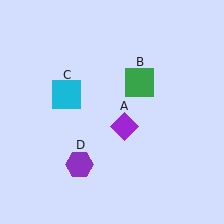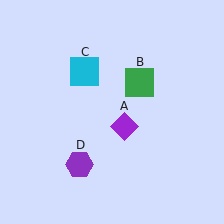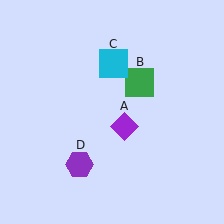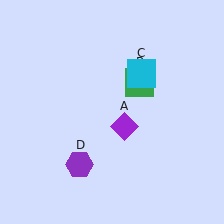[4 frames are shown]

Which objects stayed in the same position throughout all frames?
Purple diamond (object A) and green square (object B) and purple hexagon (object D) remained stationary.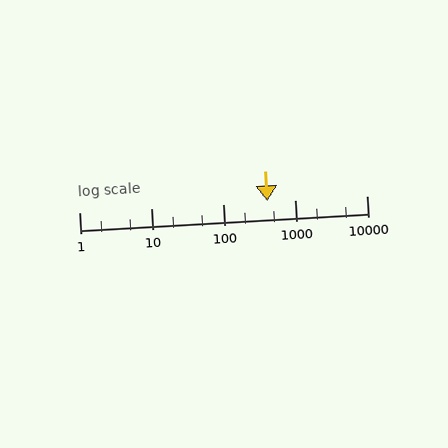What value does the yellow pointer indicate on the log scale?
The pointer indicates approximately 420.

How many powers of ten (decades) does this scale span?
The scale spans 4 decades, from 1 to 10000.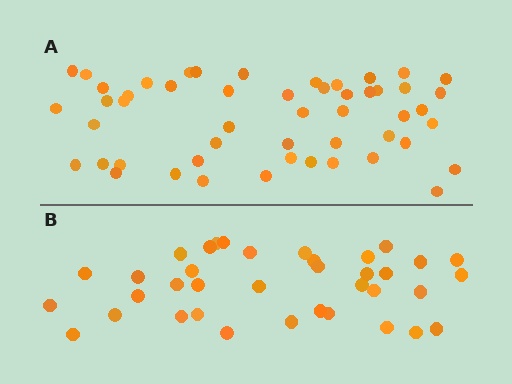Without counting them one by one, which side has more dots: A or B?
Region A (the top region) has more dots.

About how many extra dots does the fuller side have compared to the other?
Region A has approximately 15 more dots than region B.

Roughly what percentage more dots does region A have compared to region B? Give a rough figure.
About 40% more.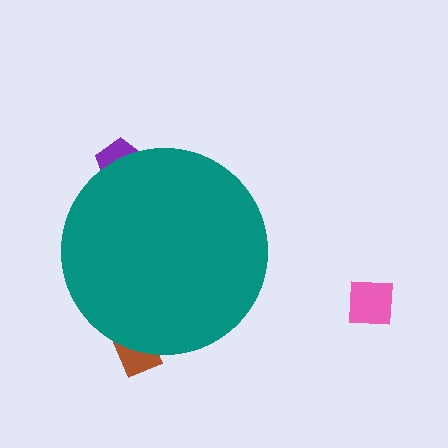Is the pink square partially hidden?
No, the pink square is fully visible.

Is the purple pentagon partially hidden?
Yes, the purple pentagon is partially hidden behind the teal circle.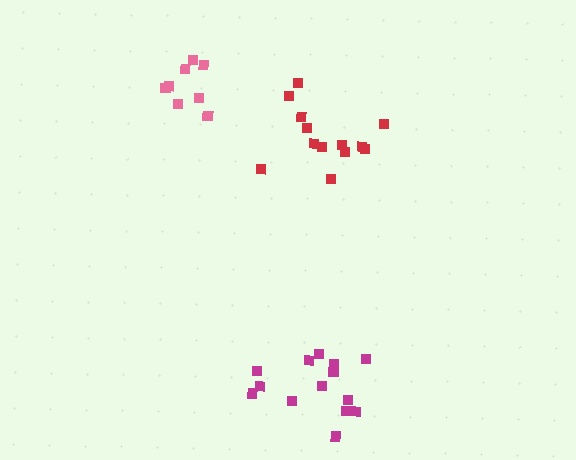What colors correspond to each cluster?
The clusters are colored: magenta, pink, red.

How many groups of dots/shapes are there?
There are 3 groups.